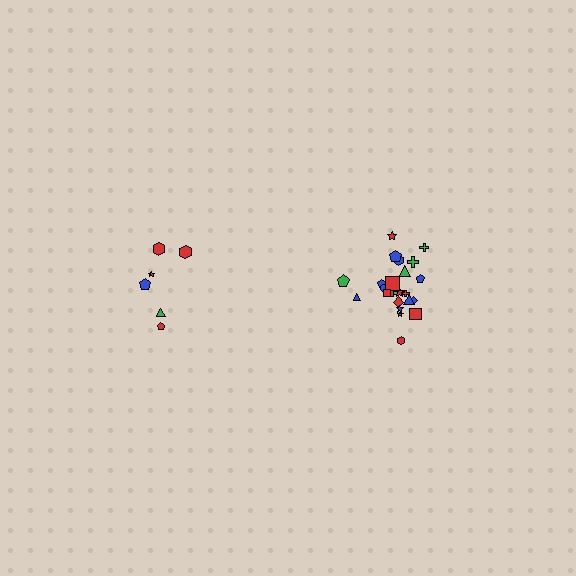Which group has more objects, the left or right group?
The right group.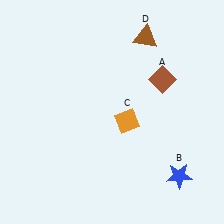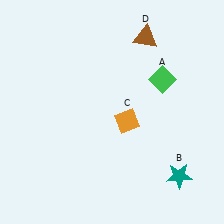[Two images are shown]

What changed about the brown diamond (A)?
In Image 1, A is brown. In Image 2, it changed to green.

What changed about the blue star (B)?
In Image 1, B is blue. In Image 2, it changed to teal.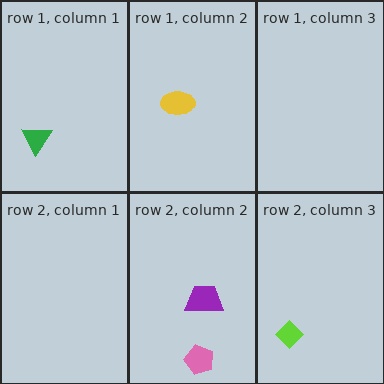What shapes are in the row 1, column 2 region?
The yellow ellipse.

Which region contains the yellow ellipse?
The row 1, column 2 region.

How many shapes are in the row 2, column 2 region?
2.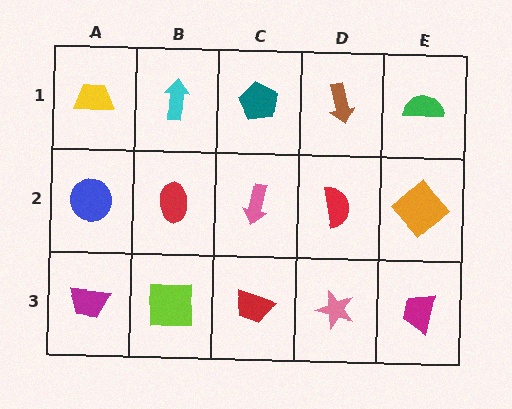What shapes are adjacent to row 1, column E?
An orange diamond (row 2, column E), a brown arrow (row 1, column D).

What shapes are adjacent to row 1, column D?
A red semicircle (row 2, column D), a teal pentagon (row 1, column C), a green semicircle (row 1, column E).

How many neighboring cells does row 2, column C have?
4.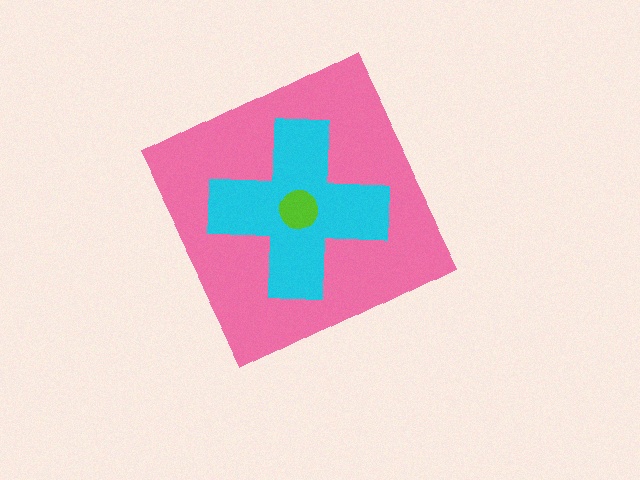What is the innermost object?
The lime circle.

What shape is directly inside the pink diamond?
The cyan cross.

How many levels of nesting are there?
3.